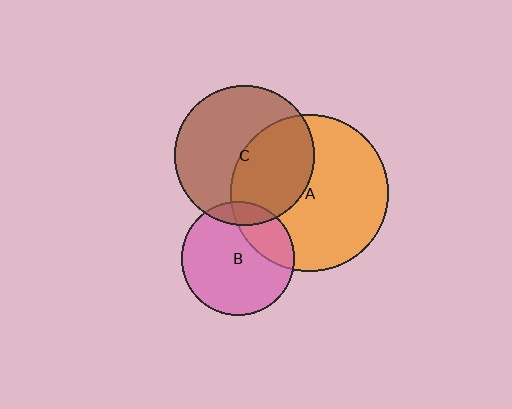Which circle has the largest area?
Circle A (orange).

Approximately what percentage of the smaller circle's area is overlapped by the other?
Approximately 10%.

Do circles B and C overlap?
Yes.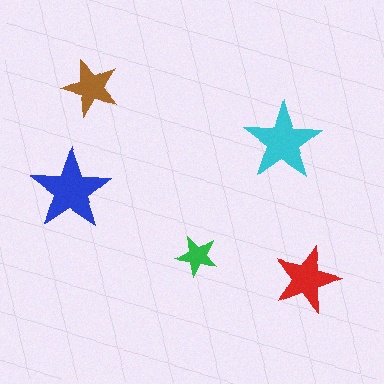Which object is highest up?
The brown star is topmost.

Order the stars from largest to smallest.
the blue one, the cyan one, the red one, the brown one, the green one.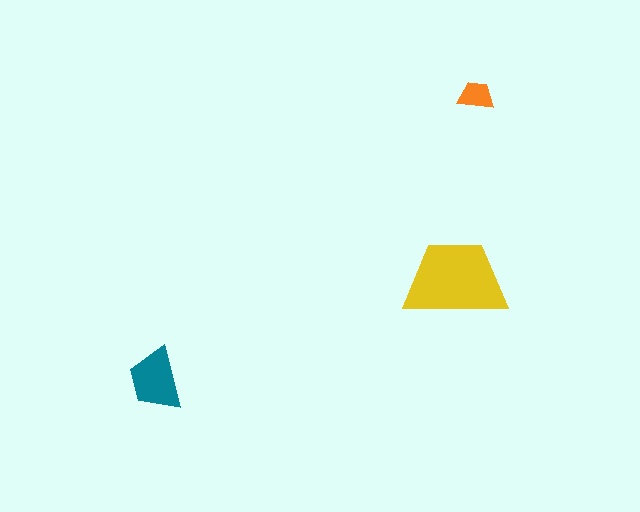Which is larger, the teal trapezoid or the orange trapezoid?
The teal one.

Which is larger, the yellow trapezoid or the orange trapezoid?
The yellow one.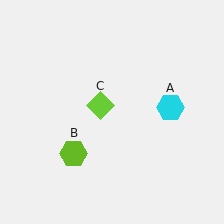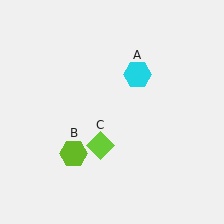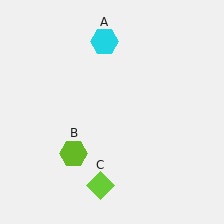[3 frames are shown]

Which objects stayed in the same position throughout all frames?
Lime hexagon (object B) remained stationary.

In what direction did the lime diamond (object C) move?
The lime diamond (object C) moved down.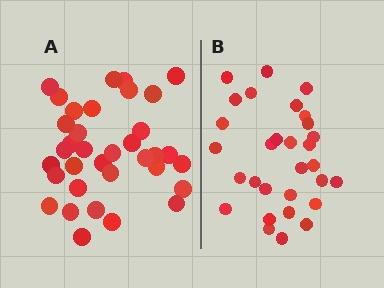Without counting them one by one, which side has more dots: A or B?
Region A (the left region) has more dots.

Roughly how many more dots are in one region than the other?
Region A has about 5 more dots than region B.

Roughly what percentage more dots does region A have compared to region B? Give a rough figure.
About 15% more.